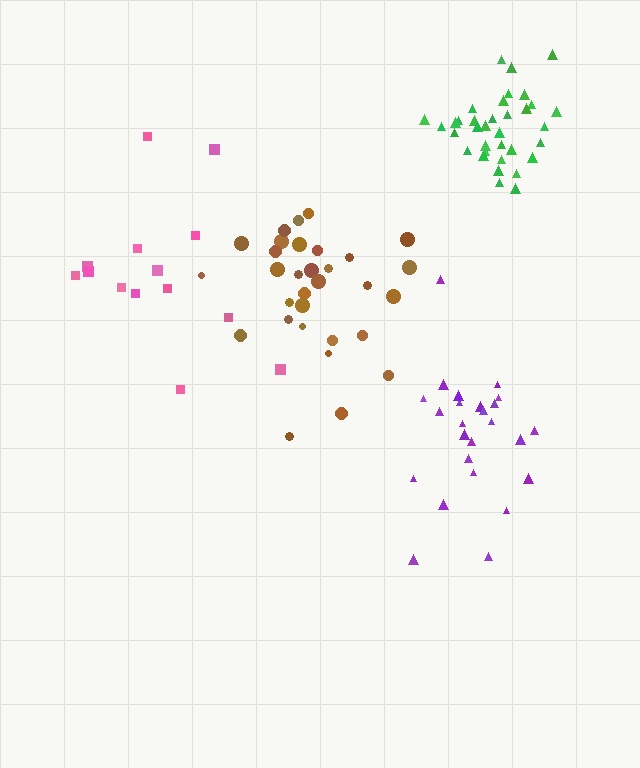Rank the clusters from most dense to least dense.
green, brown, purple, pink.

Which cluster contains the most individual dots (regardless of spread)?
Green (35).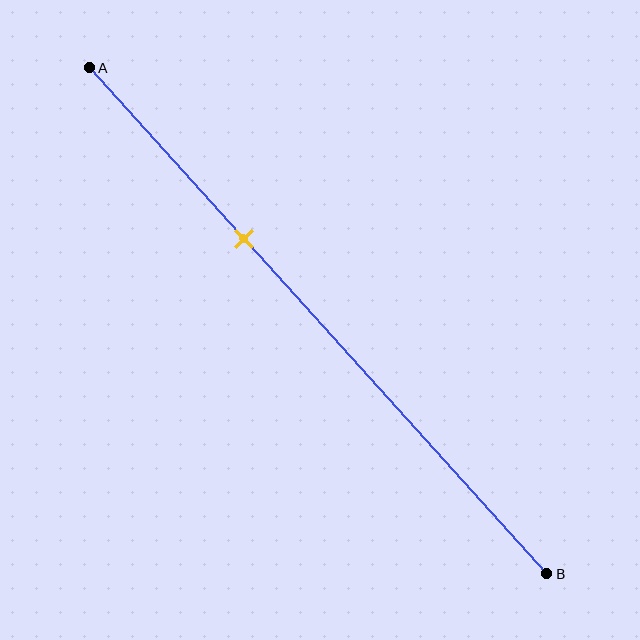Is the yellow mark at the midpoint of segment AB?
No, the mark is at about 35% from A, not at the 50% midpoint.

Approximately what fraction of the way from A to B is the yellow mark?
The yellow mark is approximately 35% of the way from A to B.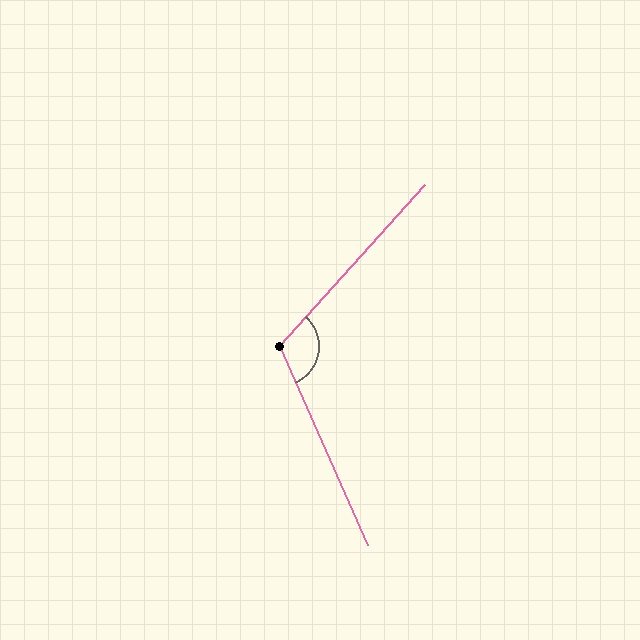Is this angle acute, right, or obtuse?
It is obtuse.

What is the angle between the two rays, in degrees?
Approximately 114 degrees.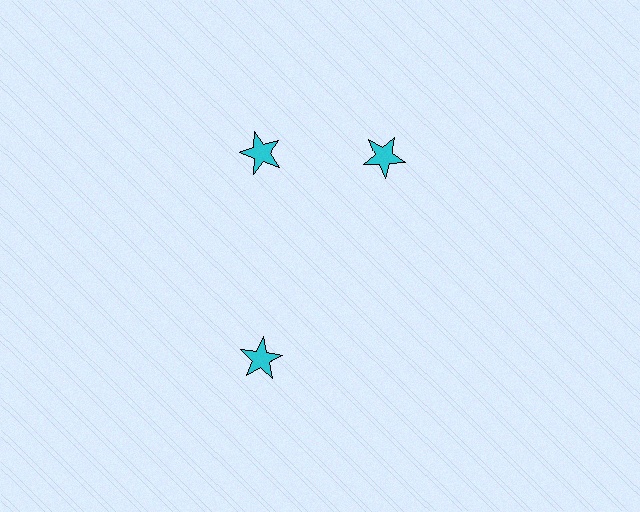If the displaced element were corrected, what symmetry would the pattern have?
It would have 3-fold rotational symmetry — the pattern would map onto itself every 120 degrees.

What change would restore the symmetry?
The symmetry would be restored by rotating it back into even spacing with its neighbors so that all 3 stars sit at equal angles and equal distance from the center.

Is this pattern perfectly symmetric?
No. The 3 cyan stars are arranged in a ring, but one element near the 3 o'clock position is rotated out of alignment along the ring, breaking the 3-fold rotational symmetry.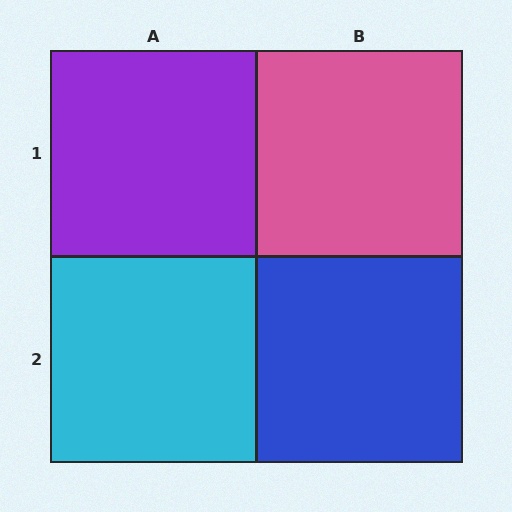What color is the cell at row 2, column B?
Blue.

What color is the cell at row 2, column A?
Cyan.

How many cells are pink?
1 cell is pink.